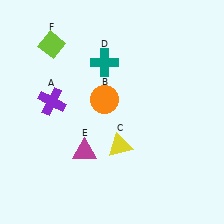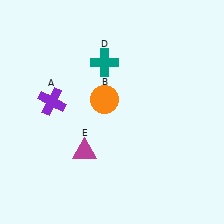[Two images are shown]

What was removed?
The yellow triangle (C), the lime diamond (F) were removed in Image 2.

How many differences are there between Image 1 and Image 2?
There are 2 differences between the two images.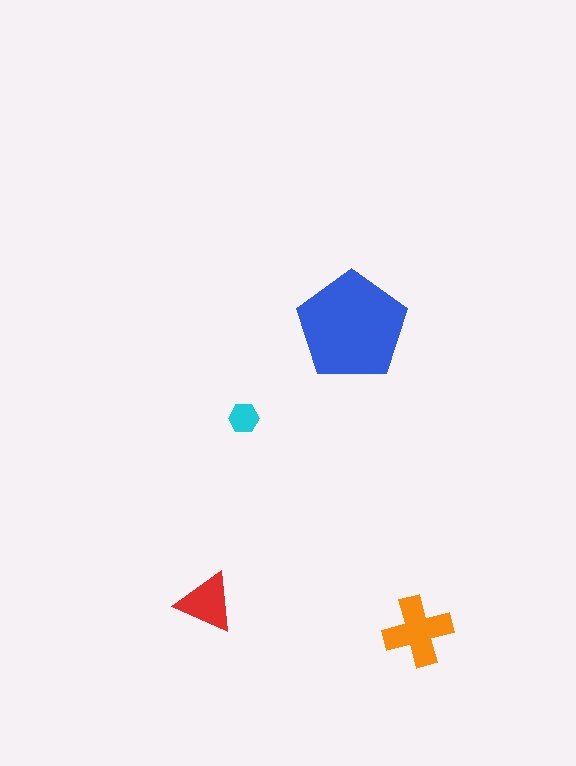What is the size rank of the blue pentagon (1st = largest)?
1st.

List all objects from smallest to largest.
The cyan hexagon, the red triangle, the orange cross, the blue pentagon.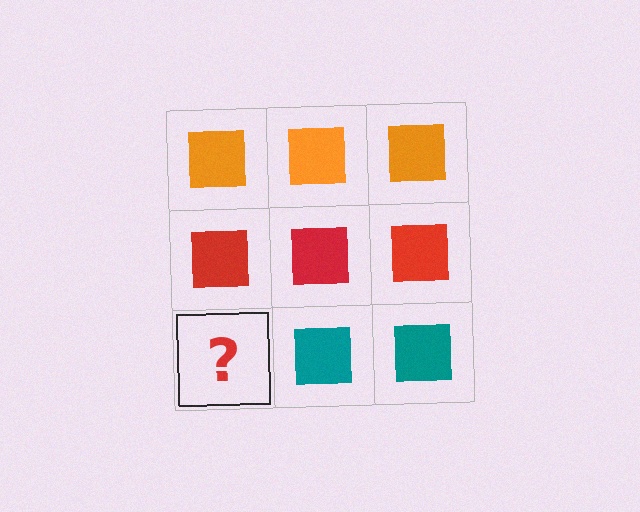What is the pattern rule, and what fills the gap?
The rule is that each row has a consistent color. The gap should be filled with a teal square.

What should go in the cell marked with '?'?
The missing cell should contain a teal square.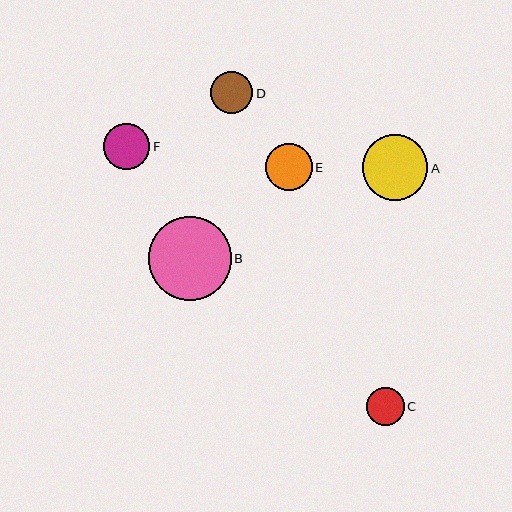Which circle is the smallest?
Circle C is the smallest with a size of approximately 38 pixels.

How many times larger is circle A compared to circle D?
Circle A is approximately 1.6 times the size of circle D.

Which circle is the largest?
Circle B is the largest with a size of approximately 83 pixels.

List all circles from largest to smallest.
From largest to smallest: B, A, E, F, D, C.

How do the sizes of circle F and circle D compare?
Circle F and circle D are approximately the same size.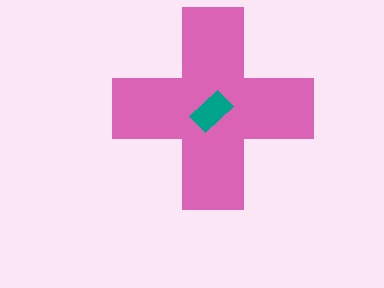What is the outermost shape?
The pink cross.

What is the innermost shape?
The teal rectangle.